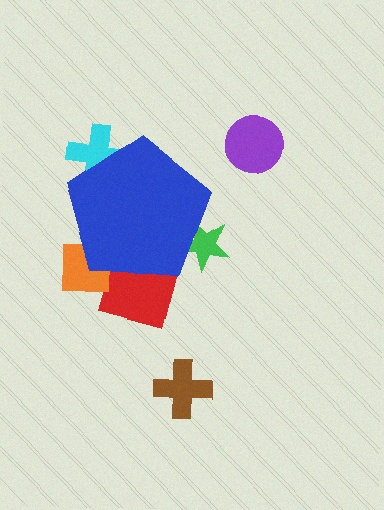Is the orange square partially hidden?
Yes, the orange square is partially hidden behind the blue pentagon.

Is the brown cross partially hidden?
No, the brown cross is fully visible.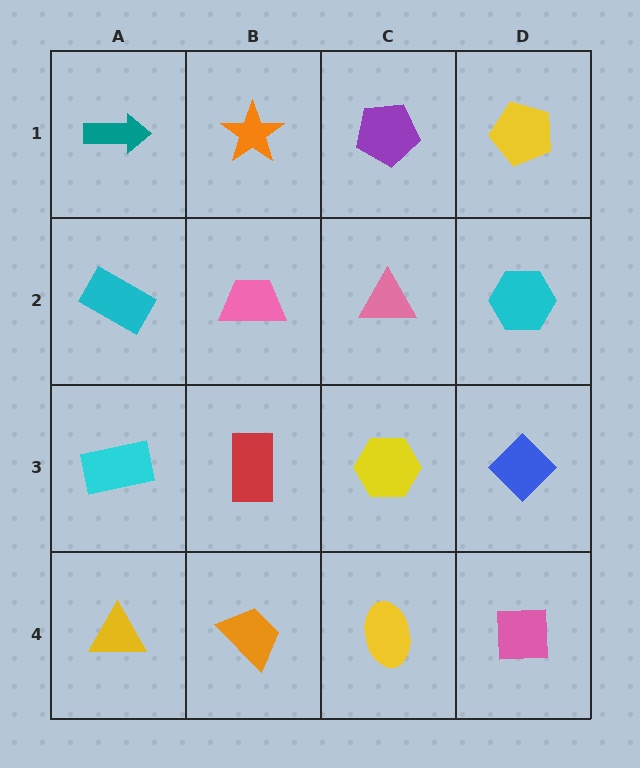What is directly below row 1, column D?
A cyan hexagon.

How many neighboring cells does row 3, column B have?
4.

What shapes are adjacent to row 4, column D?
A blue diamond (row 3, column D), a yellow ellipse (row 4, column C).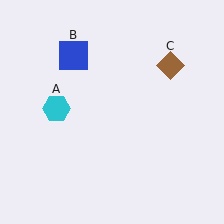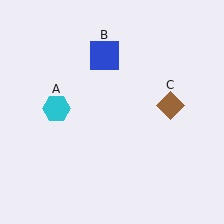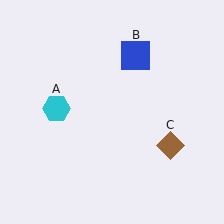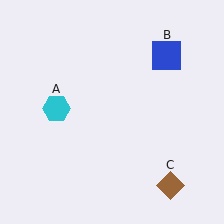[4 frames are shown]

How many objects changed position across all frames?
2 objects changed position: blue square (object B), brown diamond (object C).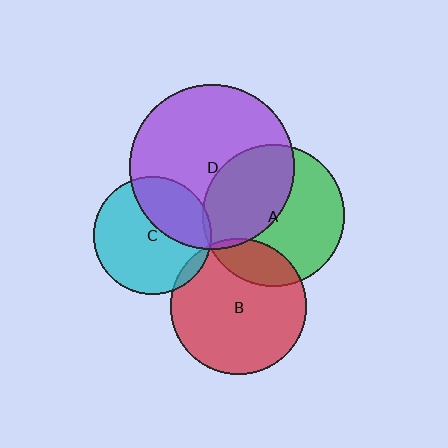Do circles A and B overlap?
Yes.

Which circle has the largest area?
Circle D (purple).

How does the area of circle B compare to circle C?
Approximately 1.3 times.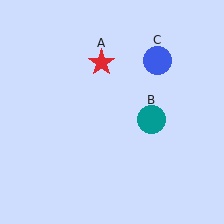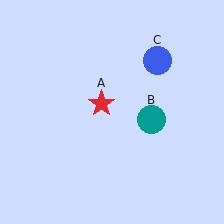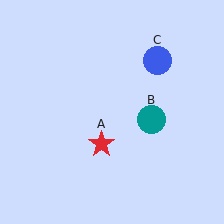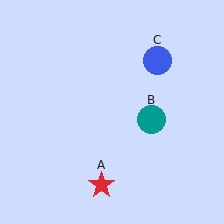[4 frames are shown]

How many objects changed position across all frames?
1 object changed position: red star (object A).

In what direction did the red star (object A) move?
The red star (object A) moved down.